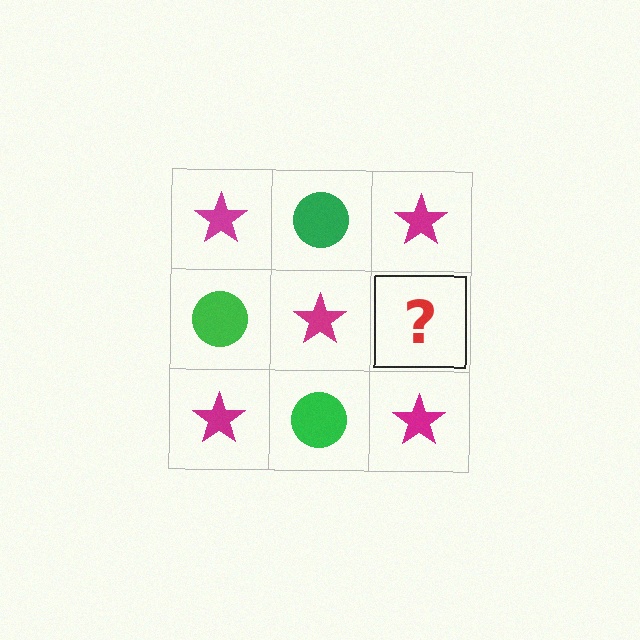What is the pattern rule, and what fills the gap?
The rule is that it alternates magenta star and green circle in a checkerboard pattern. The gap should be filled with a green circle.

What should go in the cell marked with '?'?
The missing cell should contain a green circle.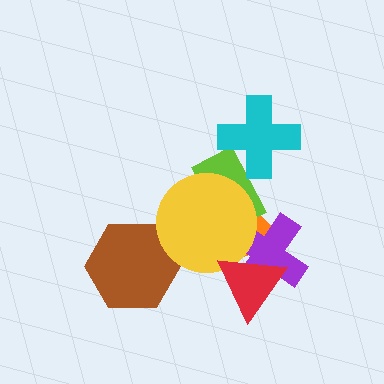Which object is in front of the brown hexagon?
The yellow circle is in front of the brown hexagon.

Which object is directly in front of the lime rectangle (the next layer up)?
The yellow circle is directly in front of the lime rectangle.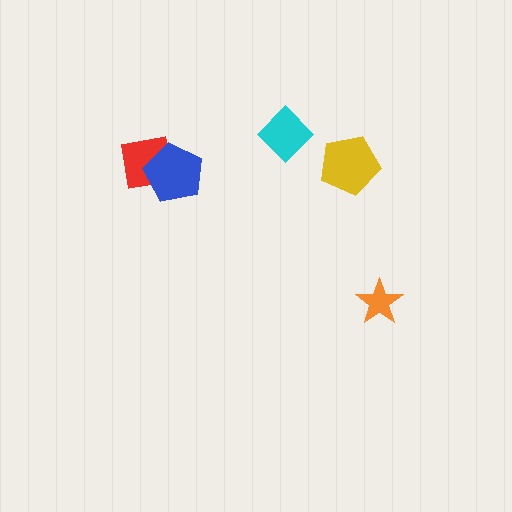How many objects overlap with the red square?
1 object overlaps with the red square.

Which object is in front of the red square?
The blue pentagon is in front of the red square.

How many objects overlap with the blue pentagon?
1 object overlaps with the blue pentagon.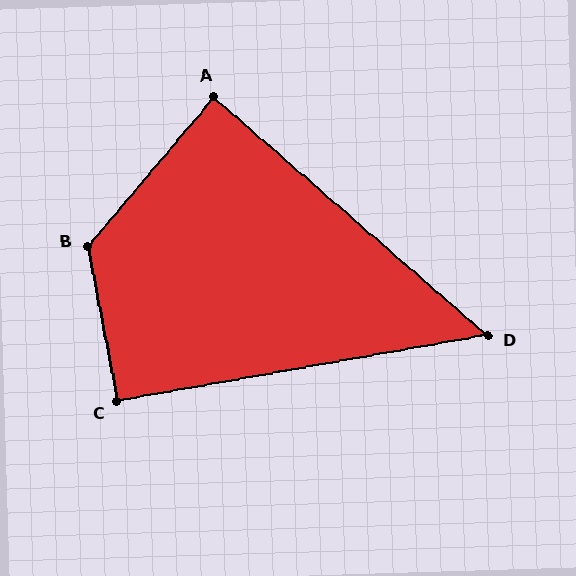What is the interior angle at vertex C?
Approximately 91 degrees (approximately right).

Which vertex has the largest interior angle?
B, at approximately 129 degrees.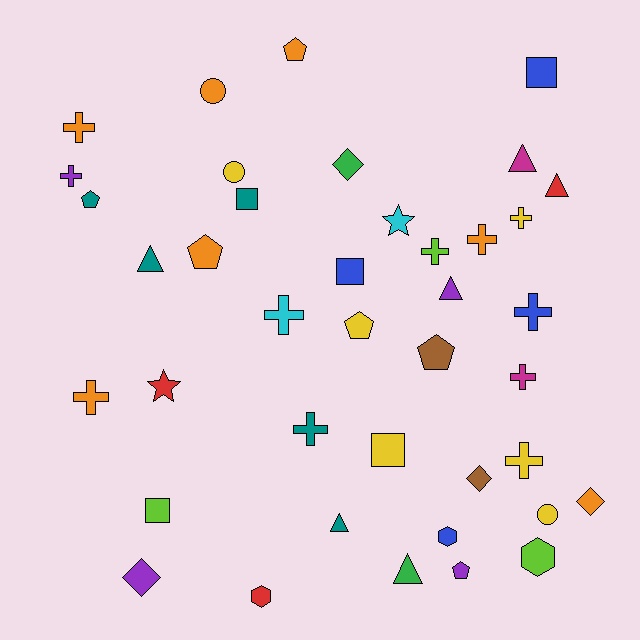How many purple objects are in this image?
There are 4 purple objects.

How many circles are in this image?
There are 3 circles.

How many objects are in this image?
There are 40 objects.